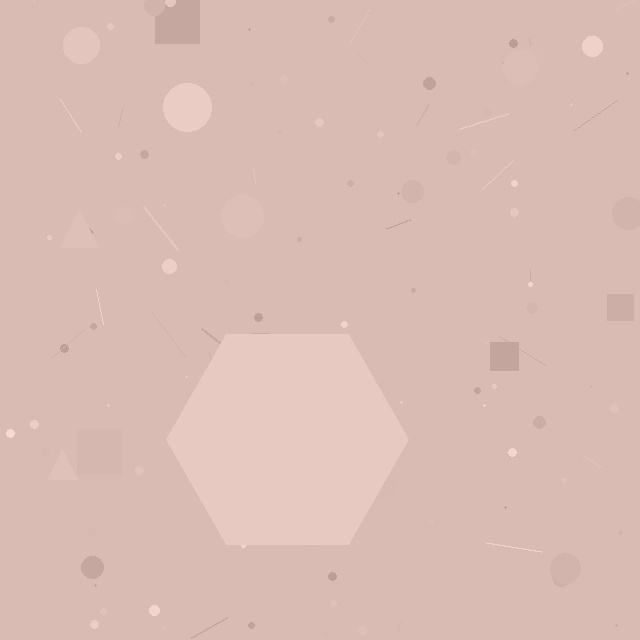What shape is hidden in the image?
A hexagon is hidden in the image.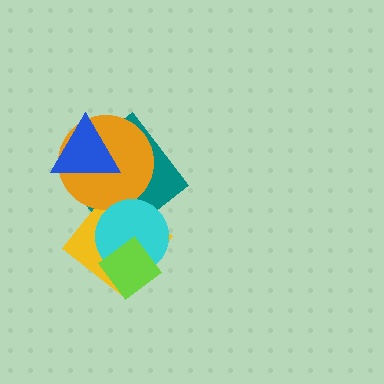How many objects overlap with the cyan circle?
3 objects overlap with the cyan circle.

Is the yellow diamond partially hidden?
Yes, it is partially covered by another shape.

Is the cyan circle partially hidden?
Yes, it is partially covered by another shape.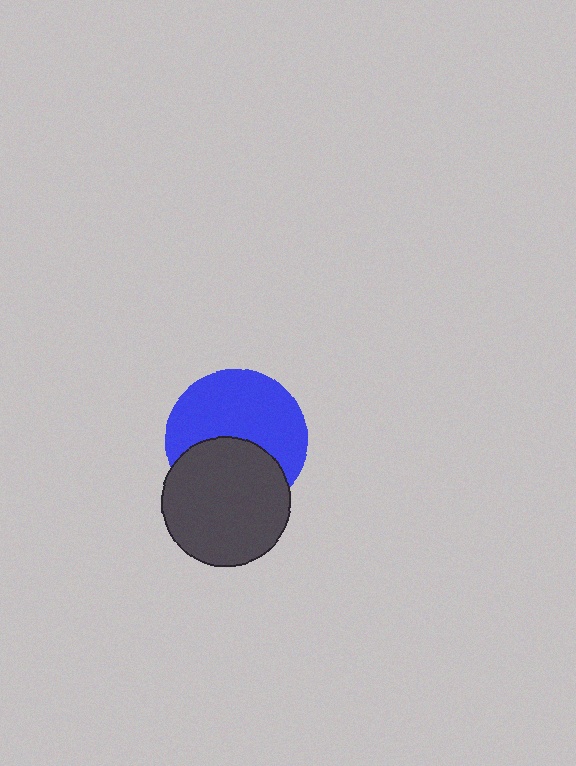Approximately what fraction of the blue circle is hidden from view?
Roughly 40% of the blue circle is hidden behind the dark gray circle.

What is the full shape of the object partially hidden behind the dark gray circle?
The partially hidden object is a blue circle.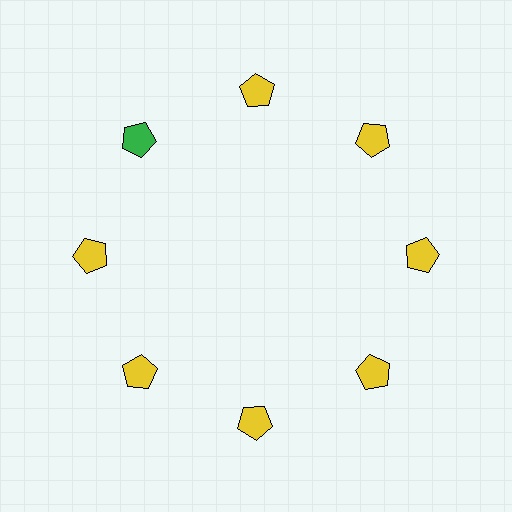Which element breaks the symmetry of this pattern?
The green pentagon at roughly the 10 o'clock position breaks the symmetry. All other shapes are yellow pentagons.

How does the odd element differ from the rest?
It has a different color: green instead of yellow.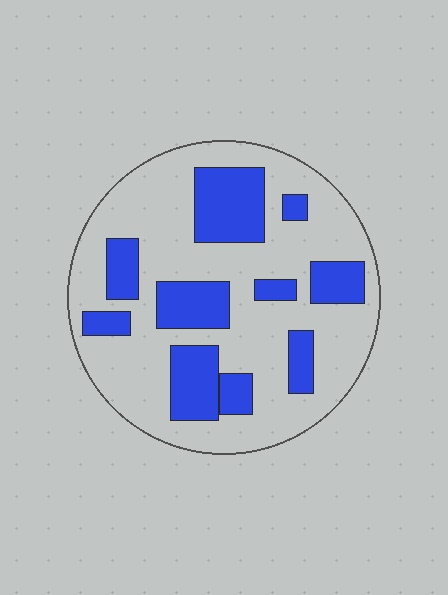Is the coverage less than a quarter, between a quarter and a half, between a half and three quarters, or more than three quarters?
Between a quarter and a half.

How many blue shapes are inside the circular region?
10.